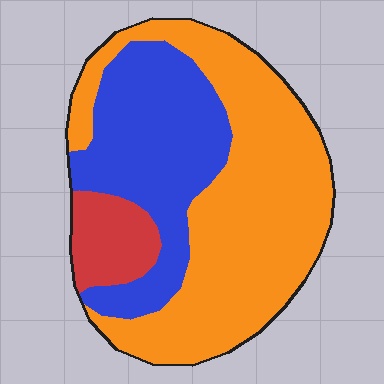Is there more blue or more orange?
Orange.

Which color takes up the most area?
Orange, at roughly 55%.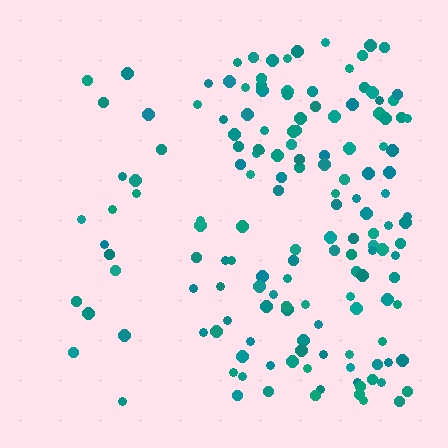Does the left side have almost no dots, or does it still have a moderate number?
Still a moderate number, just noticeably fewer than the right.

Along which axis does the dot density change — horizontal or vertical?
Horizontal.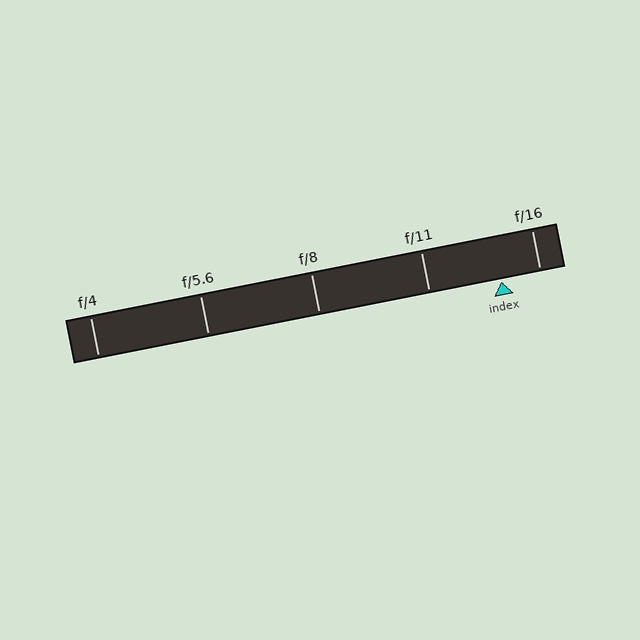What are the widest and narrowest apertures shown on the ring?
The widest aperture shown is f/4 and the narrowest is f/16.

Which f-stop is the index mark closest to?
The index mark is closest to f/16.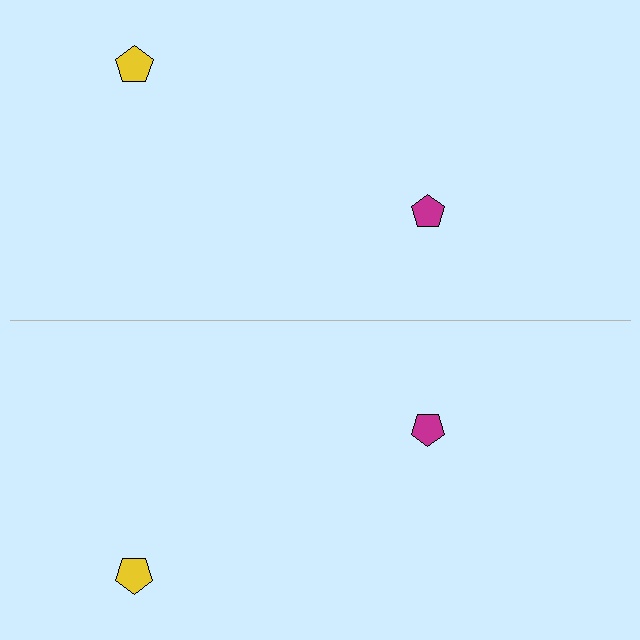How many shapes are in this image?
There are 4 shapes in this image.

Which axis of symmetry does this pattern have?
The pattern has a horizontal axis of symmetry running through the center of the image.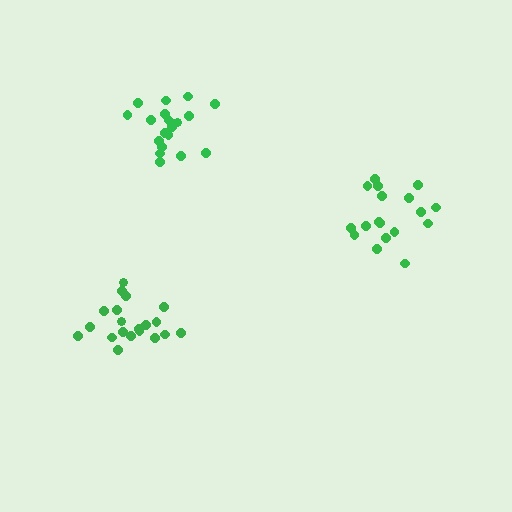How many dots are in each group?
Group 1: 19 dots, Group 2: 18 dots, Group 3: 20 dots (57 total).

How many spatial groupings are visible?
There are 3 spatial groupings.